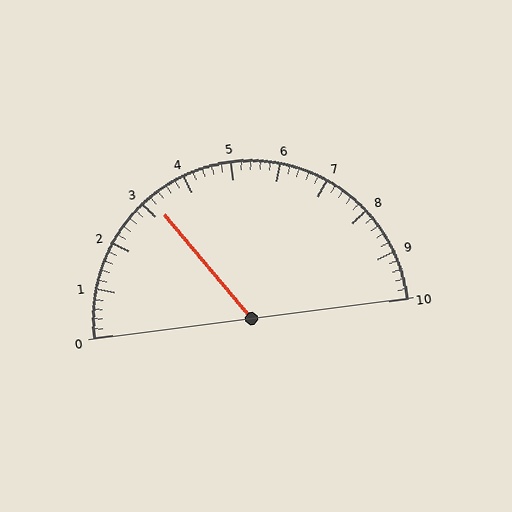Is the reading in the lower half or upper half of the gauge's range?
The reading is in the lower half of the range (0 to 10).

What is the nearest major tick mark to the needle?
The nearest major tick mark is 3.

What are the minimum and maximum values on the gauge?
The gauge ranges from 0 to 10.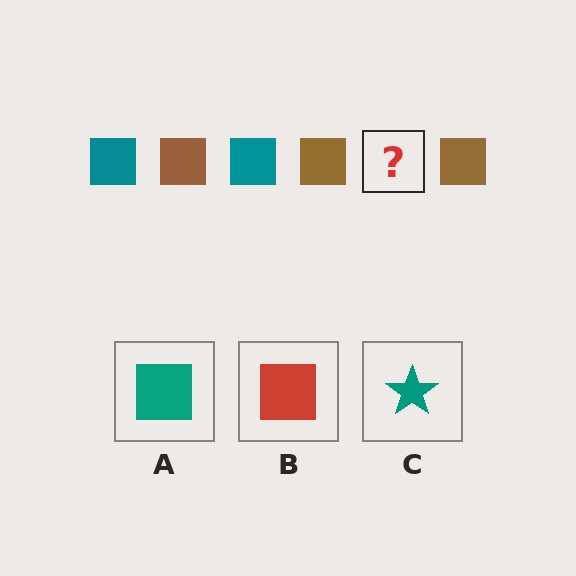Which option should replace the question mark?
Option A.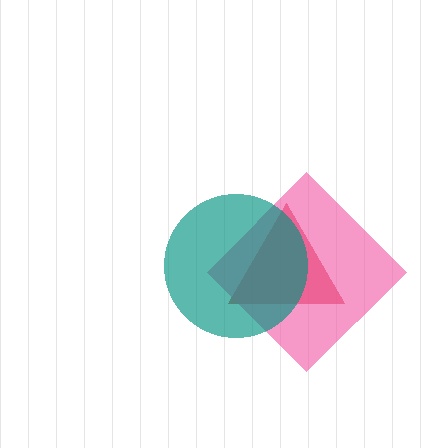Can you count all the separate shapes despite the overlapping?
Yes, there are 3 separate shapes.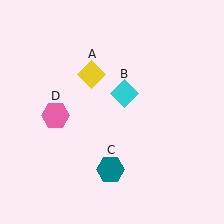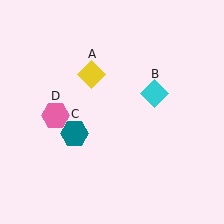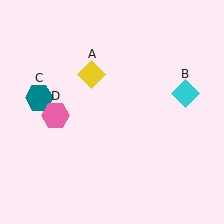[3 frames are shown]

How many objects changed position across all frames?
2 objects changed position: cyan diamond (object B), teal hexagon (object C).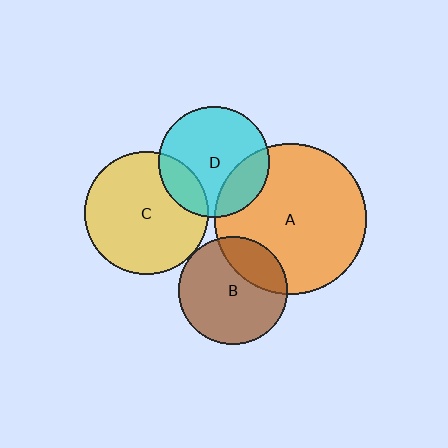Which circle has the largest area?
Circle A (orange).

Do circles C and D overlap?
Yes.